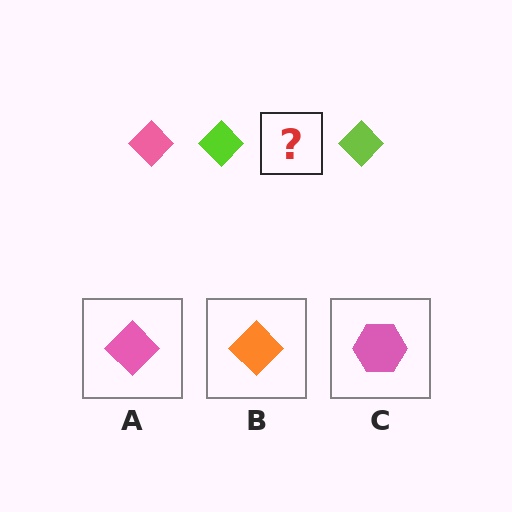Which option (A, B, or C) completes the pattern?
A.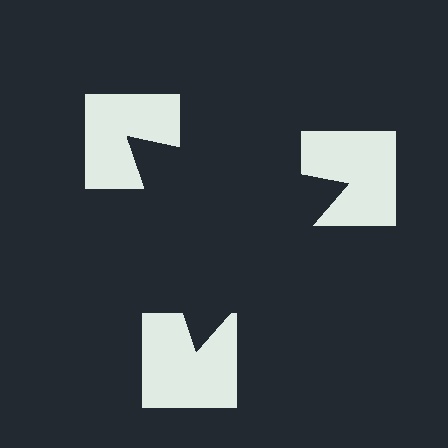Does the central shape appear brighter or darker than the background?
It typically appears slightly darker than the background, even though no actual brightness change is drawn.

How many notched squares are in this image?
There are 3 — one at each vertex of the illusory triangle.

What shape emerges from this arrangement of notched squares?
An illusory triangle — its edges are inferred from the aligned wedge cuts in the notched squares, not physically drawn.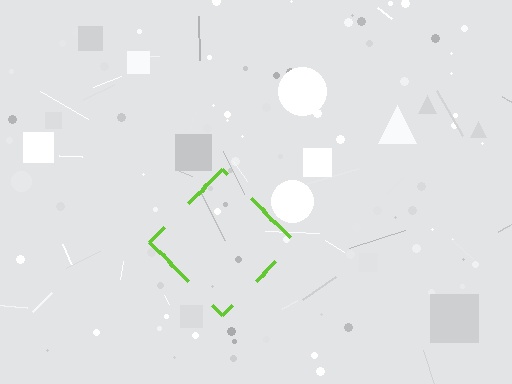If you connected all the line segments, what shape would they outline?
They would outline a diamond.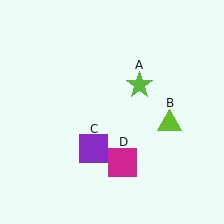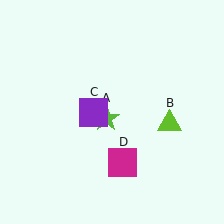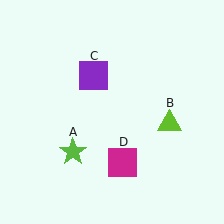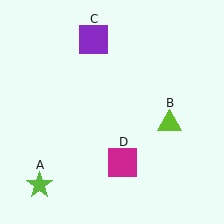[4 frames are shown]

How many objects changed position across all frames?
2 objects changed position: lime star (object A), purple square (object C).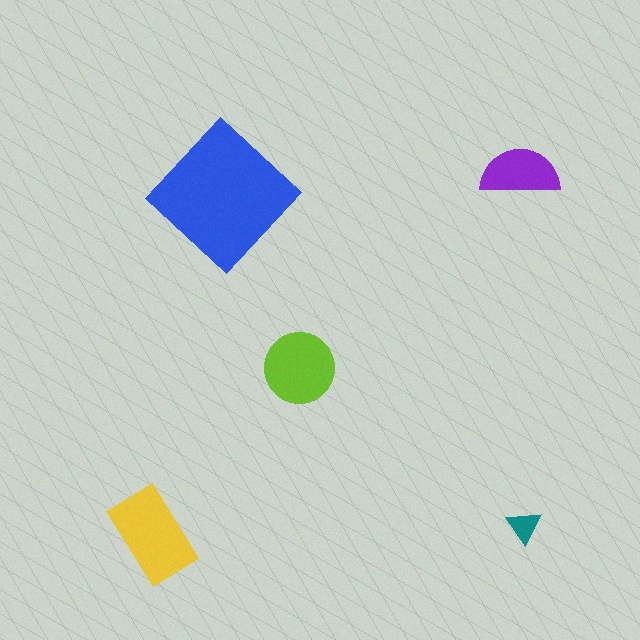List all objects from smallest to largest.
The teal triangle, the purple semicircle, the lime circle, the yellow rectangle, the blue diamond.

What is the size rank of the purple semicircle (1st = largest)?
4th.